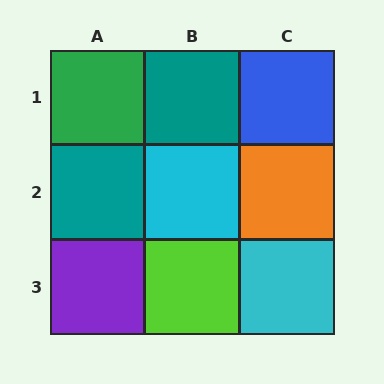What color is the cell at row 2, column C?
Orange.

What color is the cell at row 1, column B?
Teal.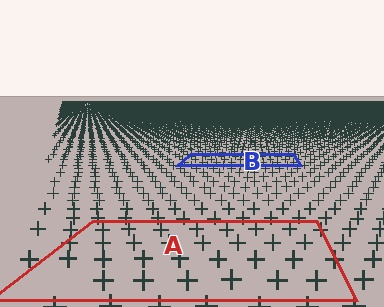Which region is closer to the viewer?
Region A is closer. The texture elements there are larger and more spread out.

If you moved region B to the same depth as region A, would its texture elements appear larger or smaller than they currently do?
They would appear larger. At a closer depth, the same texture elements are projected at a bigger on-screen size.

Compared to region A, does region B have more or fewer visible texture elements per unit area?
Region B has more texture elements per unit area — they are packed more densely because it is farther away.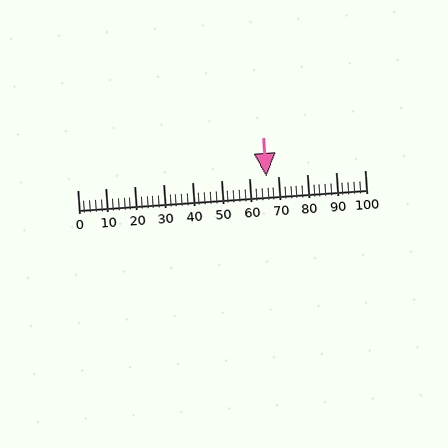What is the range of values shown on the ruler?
The ruler shows values from 0 to 100.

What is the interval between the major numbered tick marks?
The major tick marks are spaced 10 units apart.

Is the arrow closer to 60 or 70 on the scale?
The arrow is closer to 70.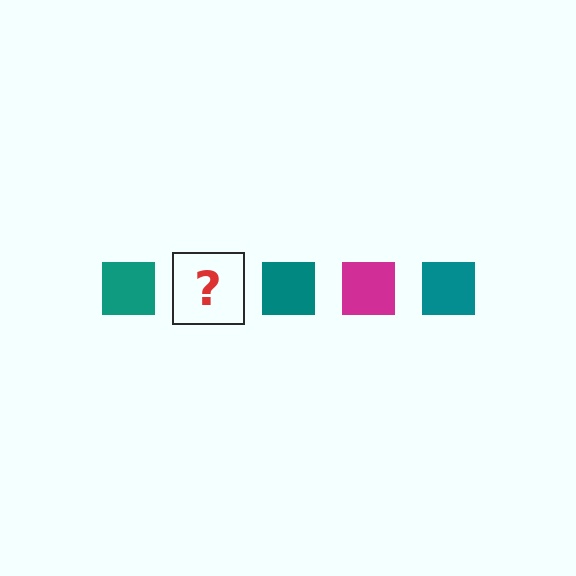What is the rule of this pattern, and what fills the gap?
The rule is that the pattern cycles through teal, magenta squares. The gap should be filled with a magenta square.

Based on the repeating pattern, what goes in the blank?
The blank should be a magenta square.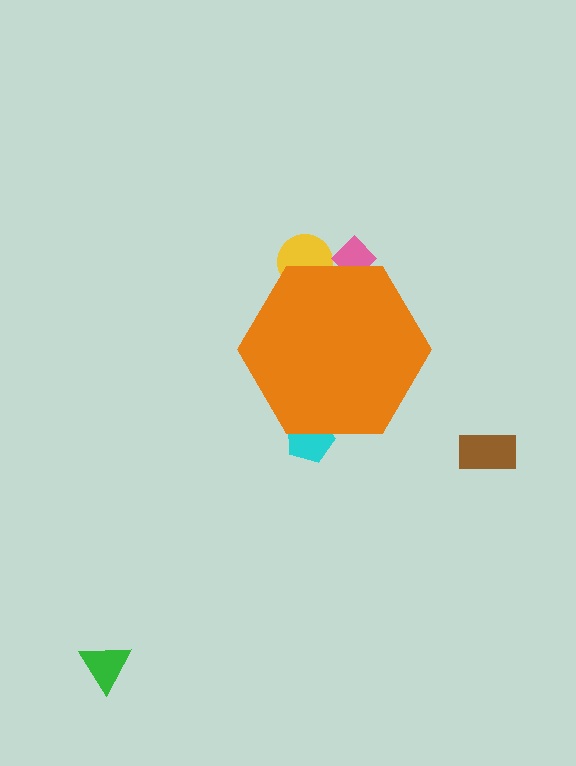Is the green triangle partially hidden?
No, the green triangle is fully visible.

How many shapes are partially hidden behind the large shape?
3 shapes are partially hidden.